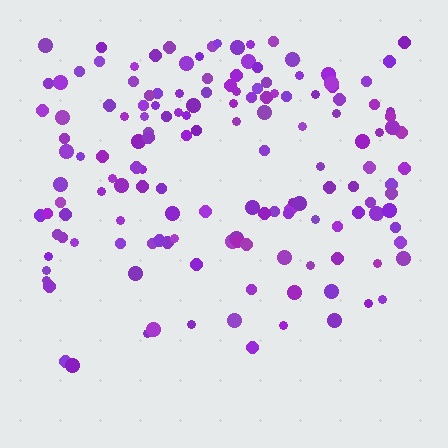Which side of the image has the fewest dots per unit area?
The bottom.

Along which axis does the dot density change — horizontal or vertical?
Vertical.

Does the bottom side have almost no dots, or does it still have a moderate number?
Still a moderate number, just noticeably fewer than the top.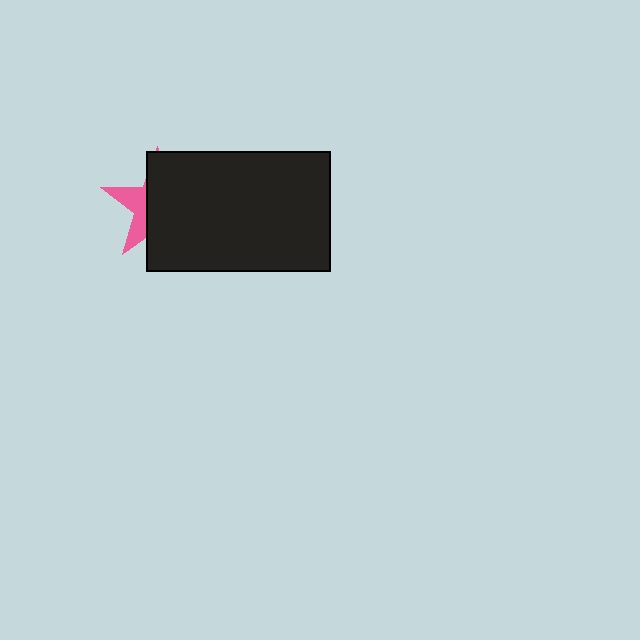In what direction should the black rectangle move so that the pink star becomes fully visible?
The black rectangle should move right. That is the shortest direction to clear the overlap and leave the pink star fully visible.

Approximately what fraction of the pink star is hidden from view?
Roughly 70% of the pink star is hidden behind the black rectangle.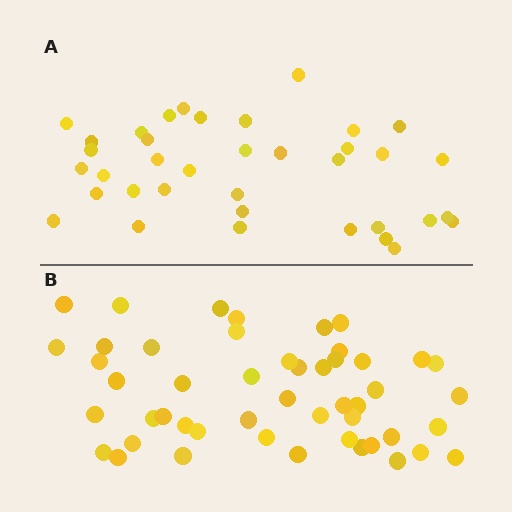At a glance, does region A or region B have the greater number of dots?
Region B (the bottom region) has more dots.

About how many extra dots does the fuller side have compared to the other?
Region B has roughly 12 or so more dots than region A.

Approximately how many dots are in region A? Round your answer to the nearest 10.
About 40 dots. (The exact count is 37, which rounds to 40.)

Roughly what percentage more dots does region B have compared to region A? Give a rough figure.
About 30% more.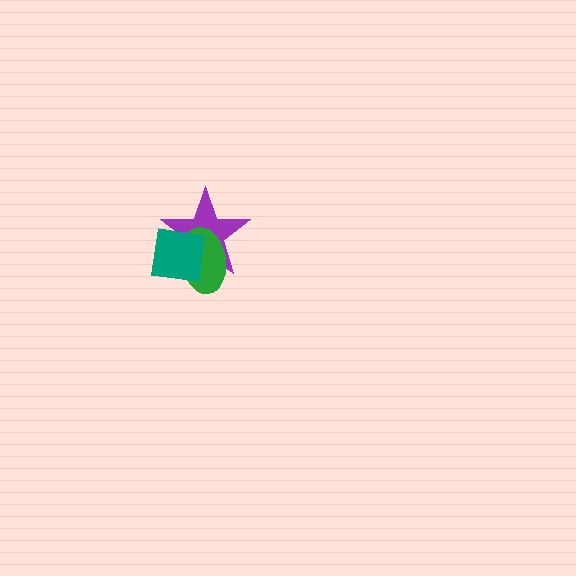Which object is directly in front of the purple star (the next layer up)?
The green ellipse is directly in front of the purple star.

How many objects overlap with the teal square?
2 objects overlap with the teal square.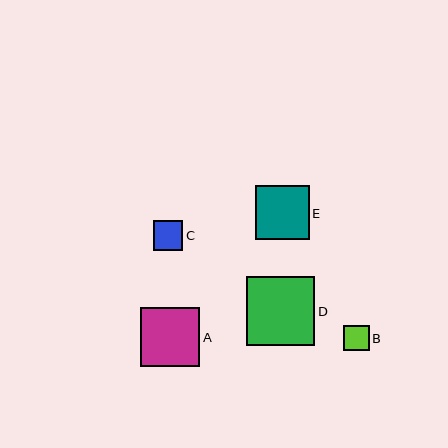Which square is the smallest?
Square B is the smallest with a size of approximately 26 pixels.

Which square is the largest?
Square D is the largest with a size of approximately 68 pixels.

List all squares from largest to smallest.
From largest to smallest: D, A, E, C, B.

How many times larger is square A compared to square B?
Square A is approximately 2.3 times the size of square B.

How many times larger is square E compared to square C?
Square E is approximately 1.8 times the size of square C.